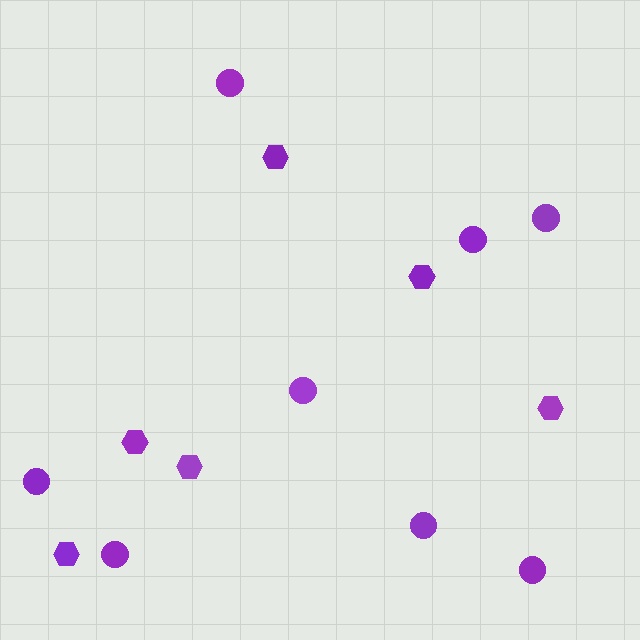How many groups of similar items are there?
There are 2 groups: one group of circles (8) and one group of hexagons (6).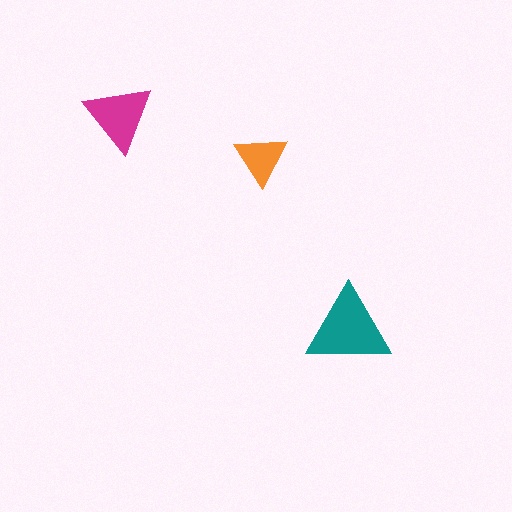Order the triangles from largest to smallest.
the teal one, the magenta one, the orange one.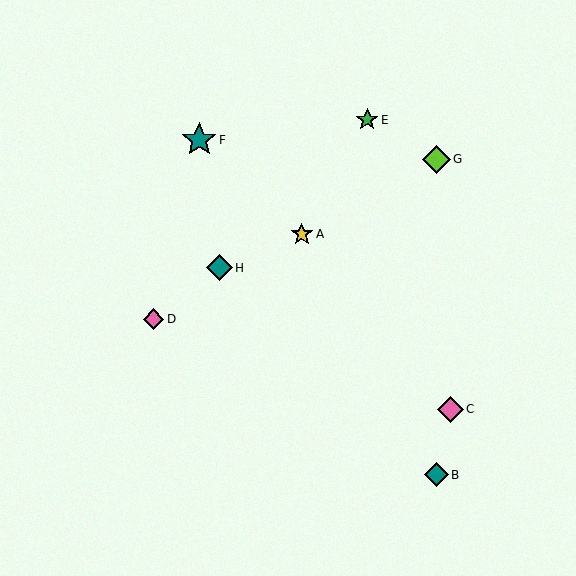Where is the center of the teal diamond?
The center of the teal diamond is at (436, 475).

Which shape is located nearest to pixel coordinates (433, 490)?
The teal diamond (labeled B) at (436, 475) is nearest to that location.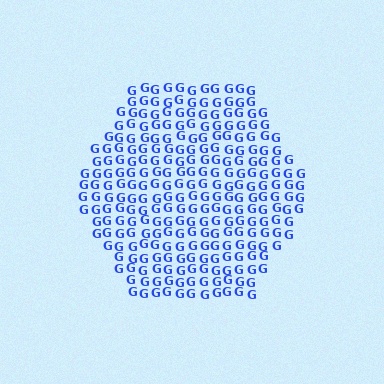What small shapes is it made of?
It is made of small letter G's.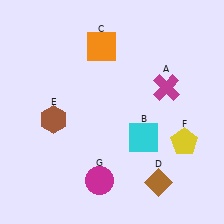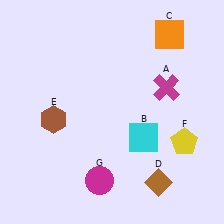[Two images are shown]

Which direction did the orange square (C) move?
The orange square (C) moved right.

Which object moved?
The orange square (C) moved right.